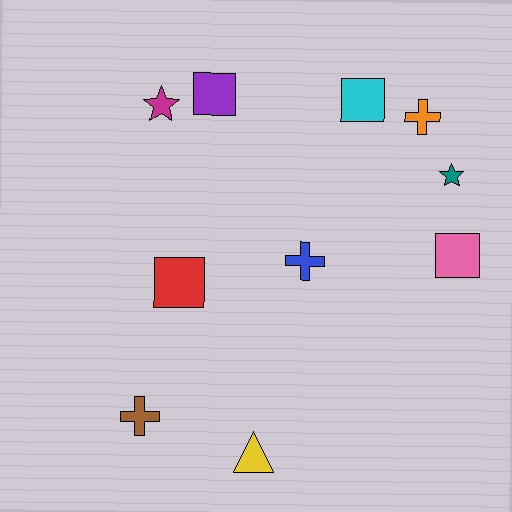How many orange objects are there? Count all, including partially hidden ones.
There is 1 orange object.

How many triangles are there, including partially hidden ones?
There is 1 triangle.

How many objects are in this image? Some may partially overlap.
There are 10 objects.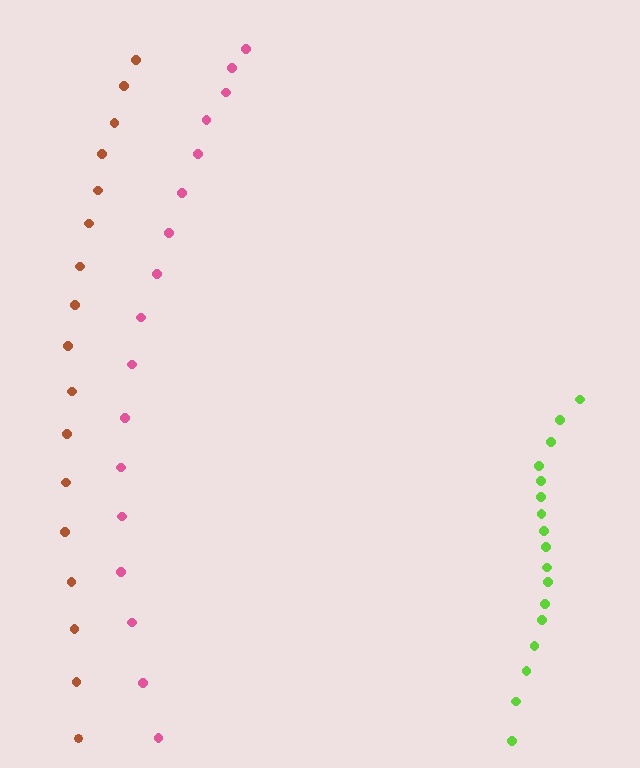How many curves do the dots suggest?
There are 3 distinct paths.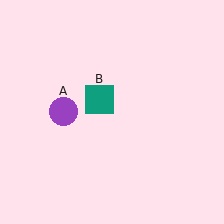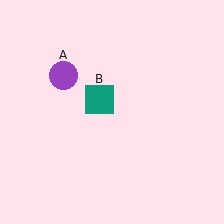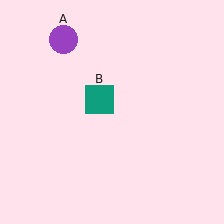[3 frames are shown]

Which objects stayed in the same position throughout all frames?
Teal square (object B) remained stationary.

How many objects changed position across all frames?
1 object changed position: purple circle (object A).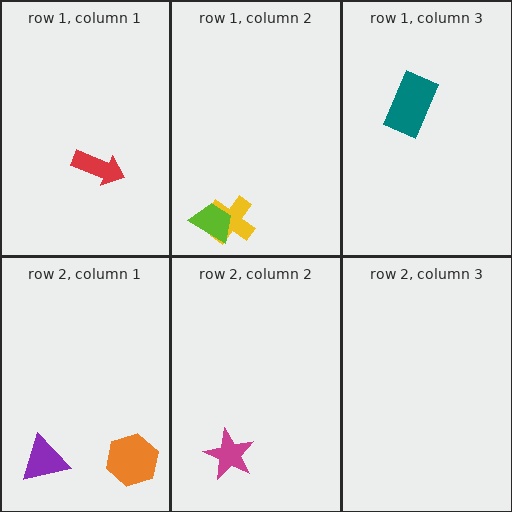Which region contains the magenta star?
The row 2, column 2 region.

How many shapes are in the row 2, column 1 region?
2.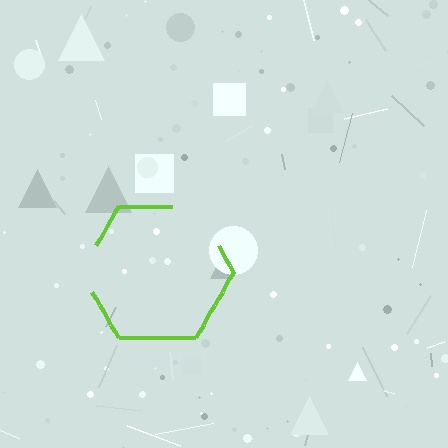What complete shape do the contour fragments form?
The contour fragments form a hexagon.